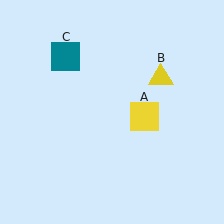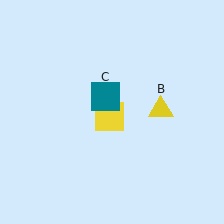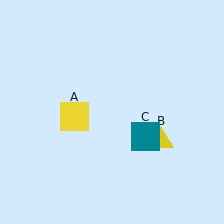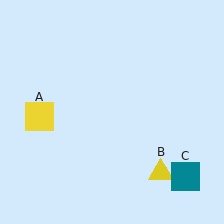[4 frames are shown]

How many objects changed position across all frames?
3 objects changed position: yellow square (object A), yellow triangle (object B), teal square (object C).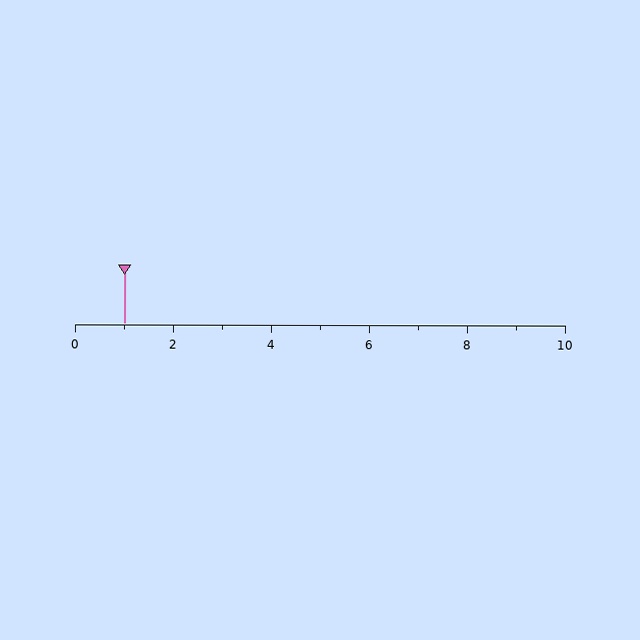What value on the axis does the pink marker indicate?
The marker indicates approximately 1.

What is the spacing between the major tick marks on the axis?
The major ticks are spaced 2 apart.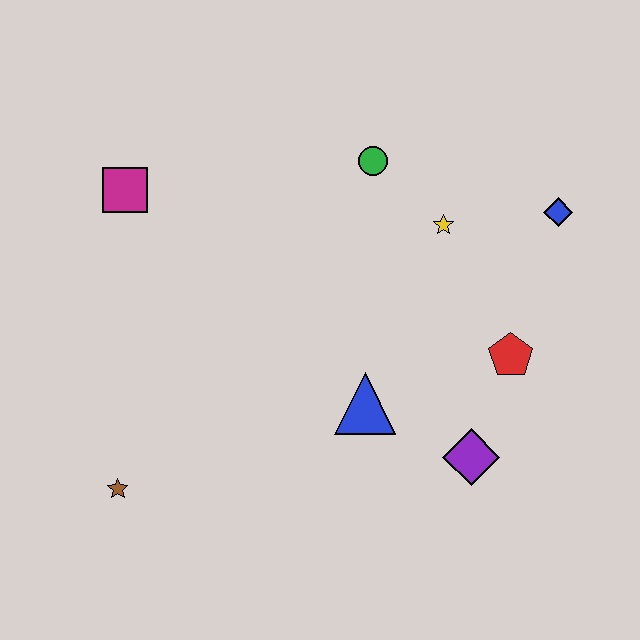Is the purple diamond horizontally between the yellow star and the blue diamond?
Yes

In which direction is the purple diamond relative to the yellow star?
The purple diamond is below the yellow star.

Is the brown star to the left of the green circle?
Yes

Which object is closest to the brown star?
The blue triangle is closest to the brown star.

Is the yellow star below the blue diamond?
Yes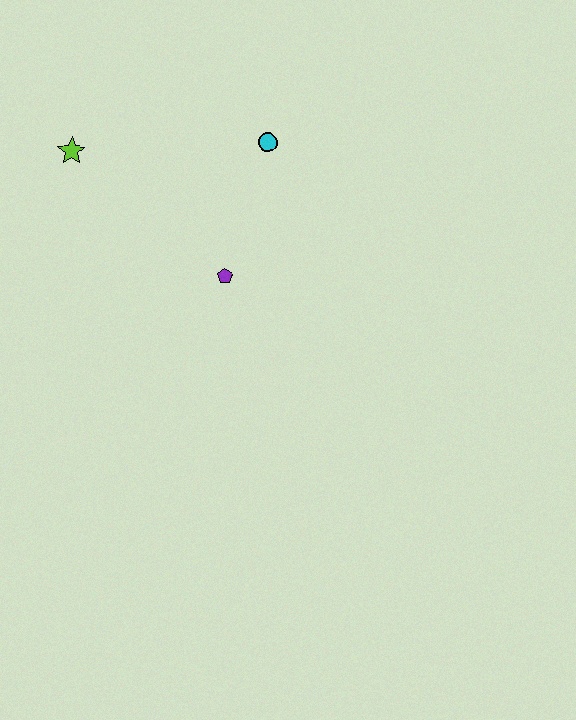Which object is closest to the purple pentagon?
The cyan circle is closest to the purple pentagon.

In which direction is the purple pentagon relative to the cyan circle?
The purple pentagon is below the cyan circle.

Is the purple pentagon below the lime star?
Yes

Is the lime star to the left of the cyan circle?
Yes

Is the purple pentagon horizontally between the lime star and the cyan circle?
Yes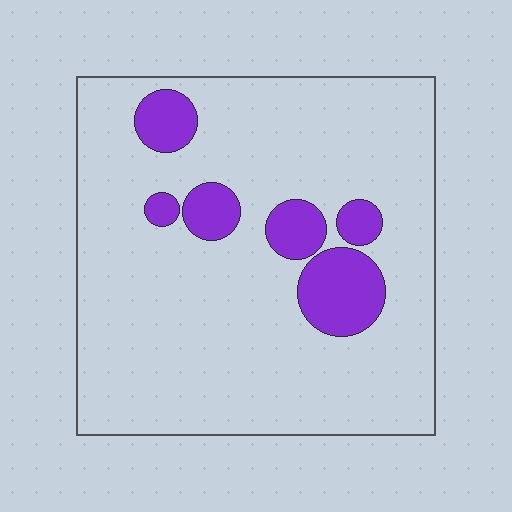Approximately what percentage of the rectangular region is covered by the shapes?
Approximately 15%.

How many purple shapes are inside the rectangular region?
6.